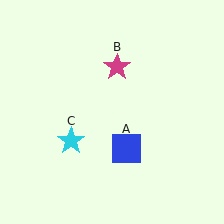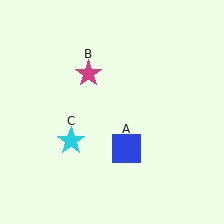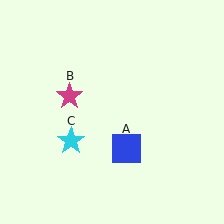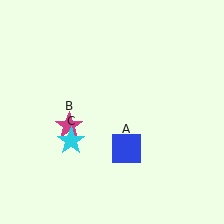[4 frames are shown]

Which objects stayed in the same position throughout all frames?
Blue square (object A) and cyan star (object C) remained stationary.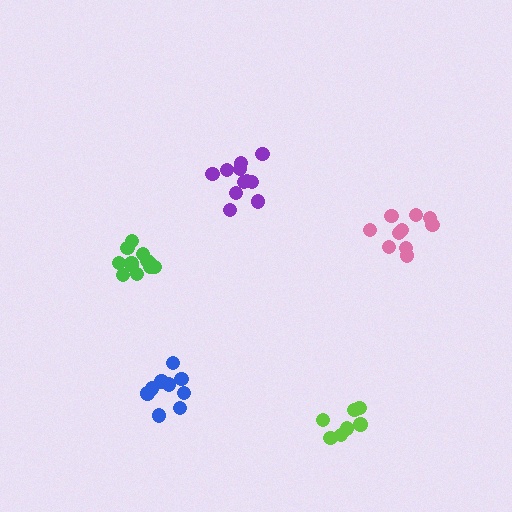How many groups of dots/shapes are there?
There are 5 groups.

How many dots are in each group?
Group 1: 11 dots, Group 2: 10 dots, Group 3: 9 dots, Group 4: 7 dots, Group 5: 12 dots (49 total).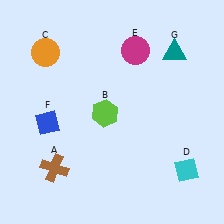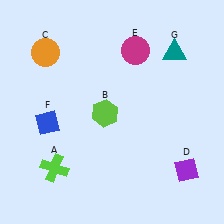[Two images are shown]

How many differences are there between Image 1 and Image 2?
There are 2 differences between the two images.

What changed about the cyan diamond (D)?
In Image 1, D is cyan. In Image 2, it changed to purple.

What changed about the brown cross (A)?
In Image 1, A is brown. In Image 2, it changed to lime.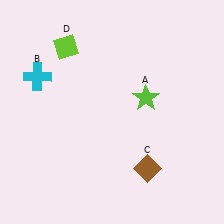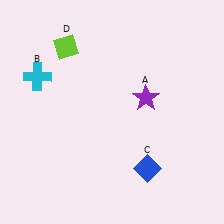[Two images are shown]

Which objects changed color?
A changed from lime to purple. C changed from brown to blue.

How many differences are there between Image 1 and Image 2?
There are 2 differences between the two images.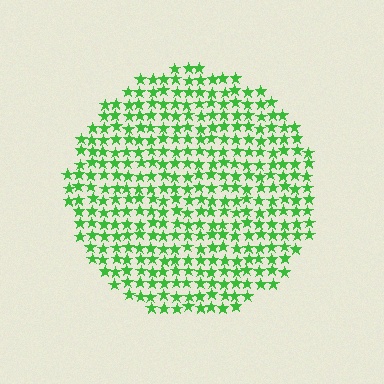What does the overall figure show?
The overall figure shows a circle.